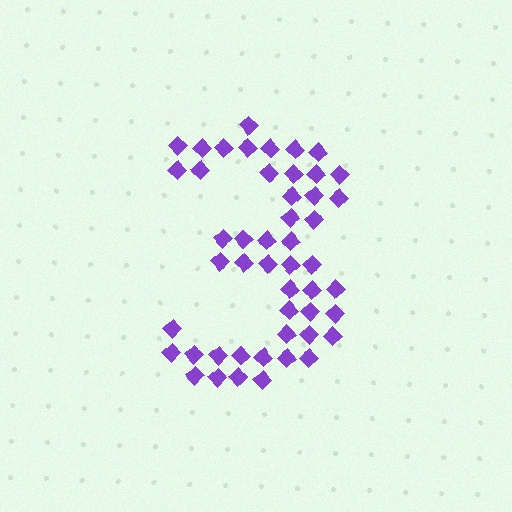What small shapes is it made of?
It is made of small diamonds.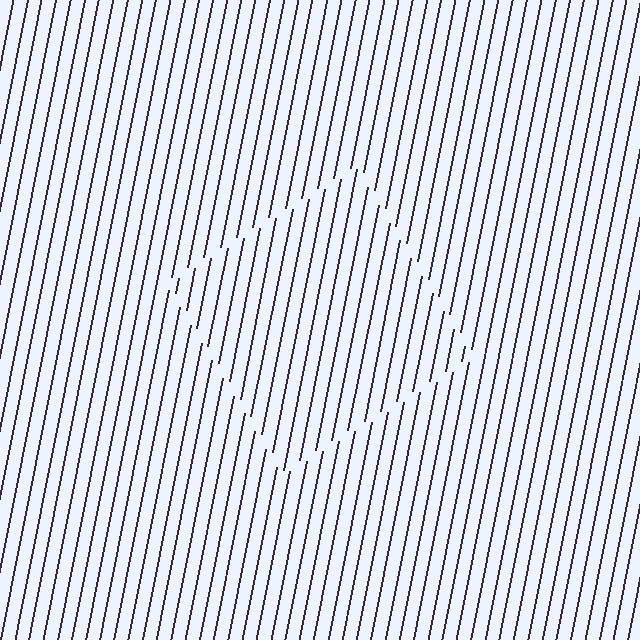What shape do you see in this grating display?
An illusory square. The interior of the shape contains the same grating, shifted by half a period — the contour is defined by the phase discontinuity where line-ends from the inner and outer gratings abut.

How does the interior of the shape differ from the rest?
The interior of the shape contains the same grating, shifted by half a period — the contour is defined by the phase discontinuity where line-ends from the inner and outer gratings abut.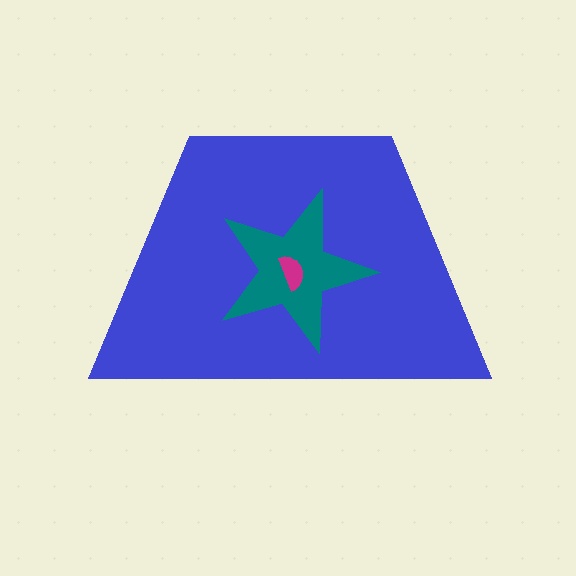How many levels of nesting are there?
3.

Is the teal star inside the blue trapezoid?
Yes.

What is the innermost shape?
The magenta semicircle.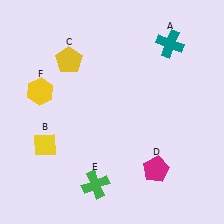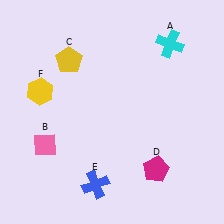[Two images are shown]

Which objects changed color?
A changed from teal to cyan. B changed from yellow to pink. E changed from green to blue.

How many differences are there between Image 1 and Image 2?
There are 3 differences between the two images.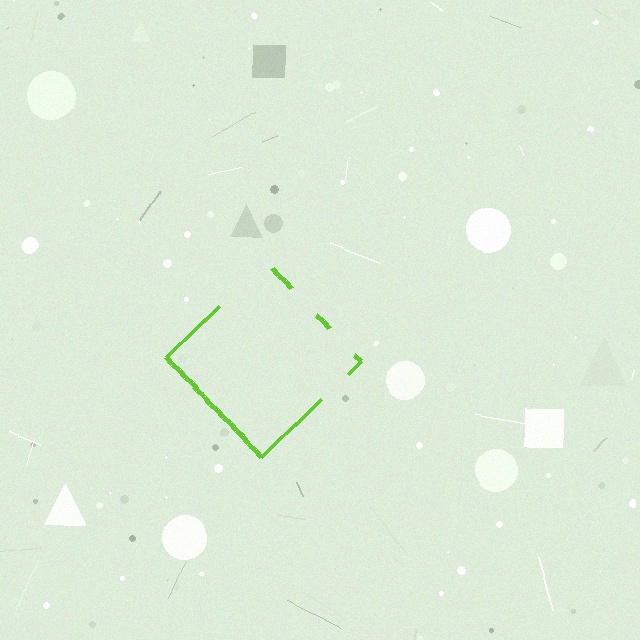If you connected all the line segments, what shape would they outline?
They would outline a diamond.